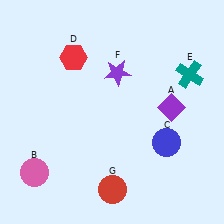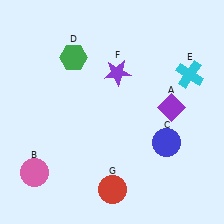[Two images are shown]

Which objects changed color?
D changed from red to green. E changed from teal to cyan.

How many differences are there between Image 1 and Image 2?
There are 2 differences between the two images.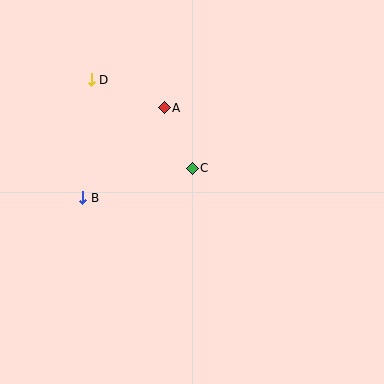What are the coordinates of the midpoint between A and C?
The midpoint between A and C is at (178, 138).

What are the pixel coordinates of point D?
Point D is at (91, 80).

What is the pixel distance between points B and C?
The distance between B and C is 113 pixels.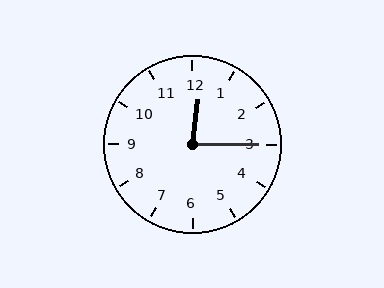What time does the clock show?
12:15.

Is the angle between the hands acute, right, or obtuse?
It is acute.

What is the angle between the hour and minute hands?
Approximately 82 degrees.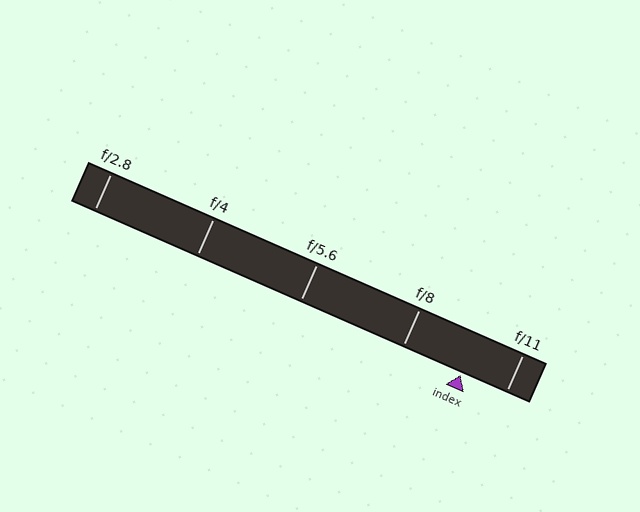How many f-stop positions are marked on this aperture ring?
There are 5 f-stop positions marked.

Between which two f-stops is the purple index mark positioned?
The index mark is between f/8 and f/11.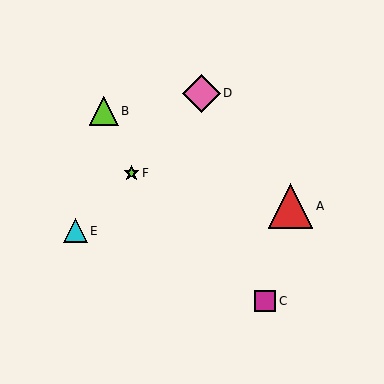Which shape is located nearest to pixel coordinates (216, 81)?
The pink diamond (labeled D) at (201, 93) is nearest to that location.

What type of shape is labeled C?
Shape C is a magenta square.